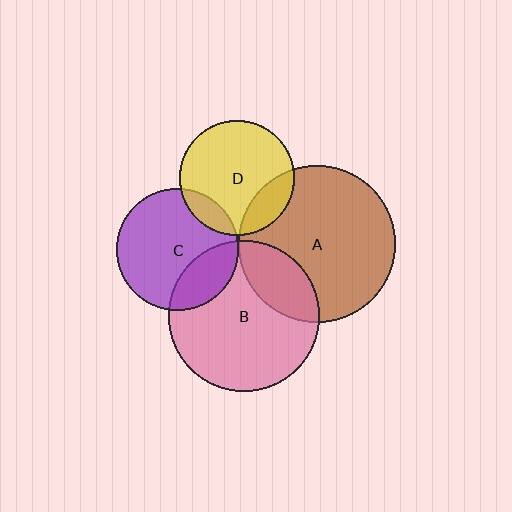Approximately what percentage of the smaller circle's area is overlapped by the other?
Approximately 5%.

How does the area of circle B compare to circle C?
Approximately 1.5 times.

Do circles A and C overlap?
Yes.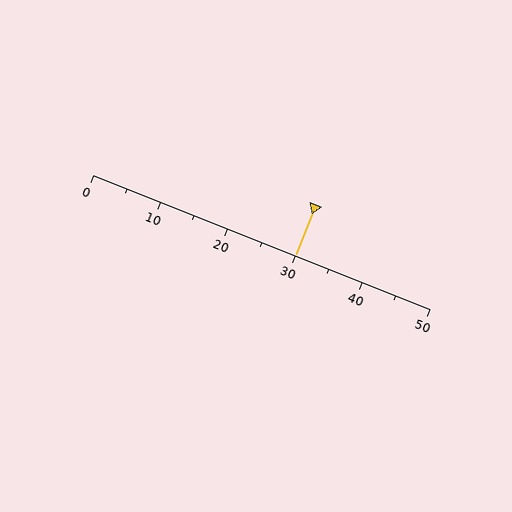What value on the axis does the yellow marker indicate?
The marker indicates approximately 30.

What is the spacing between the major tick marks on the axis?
The major ticks are spaced 10 apart.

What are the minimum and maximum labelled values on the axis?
The axis runs from 0 to 50.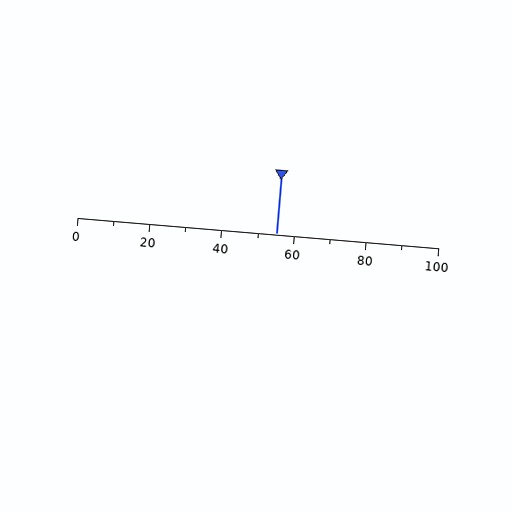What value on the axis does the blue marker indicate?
The marker indicates approximately 55.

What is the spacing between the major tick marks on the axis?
The major ticks are spaced 20 apart.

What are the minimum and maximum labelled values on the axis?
The axis runs from 0 to 100.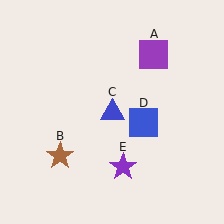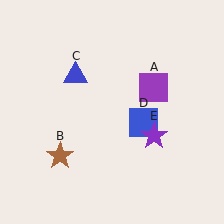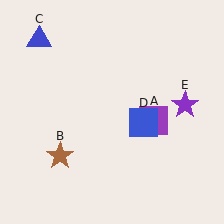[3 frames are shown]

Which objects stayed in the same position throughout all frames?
Brown star (object B) and blue square (object D) remained stationary.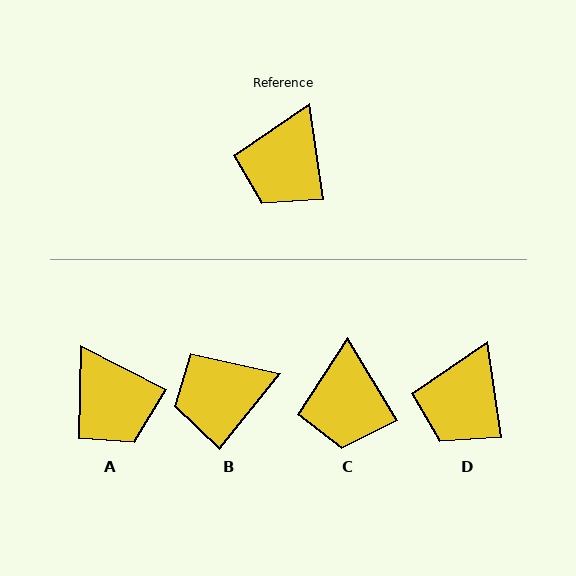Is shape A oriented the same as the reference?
No, it is off by about 55 degrees.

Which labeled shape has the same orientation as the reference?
D.